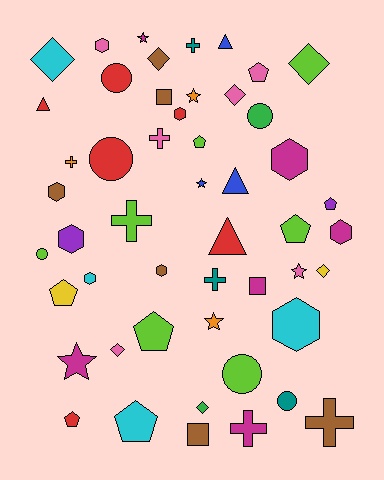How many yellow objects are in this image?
There are 2 yellow objects.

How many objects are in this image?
There are 50 objects.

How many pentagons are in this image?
There are 8 pentagons.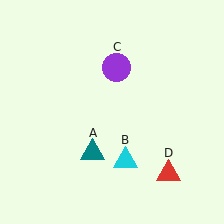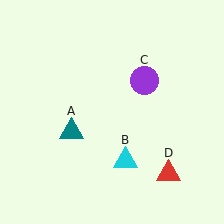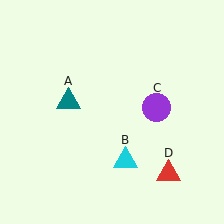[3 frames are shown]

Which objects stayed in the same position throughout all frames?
Cyan triangle (object B) and red triangle (object D) remained stationary.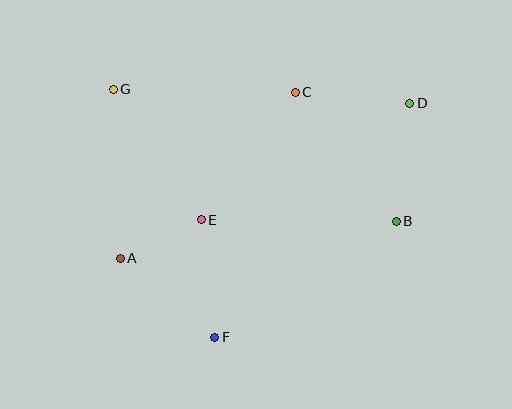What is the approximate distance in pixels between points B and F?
The distance between B and F is approximately 216 pixels.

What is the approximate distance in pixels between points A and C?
The distance between A and C is approximately 241 pixels.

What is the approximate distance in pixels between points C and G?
The distance between C and G is approximately 182 pixels.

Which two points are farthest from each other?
Points A and D are farthest from each other.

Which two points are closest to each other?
Points A and E are closest to each other.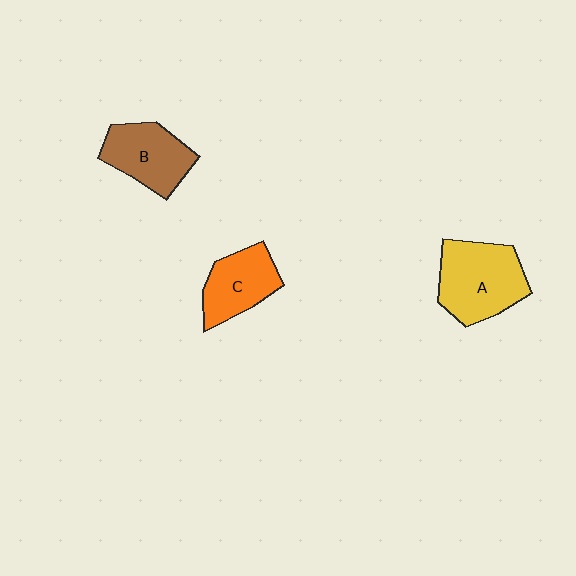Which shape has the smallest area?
Shape C (orange).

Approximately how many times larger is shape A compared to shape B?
Approximately 1.3 times.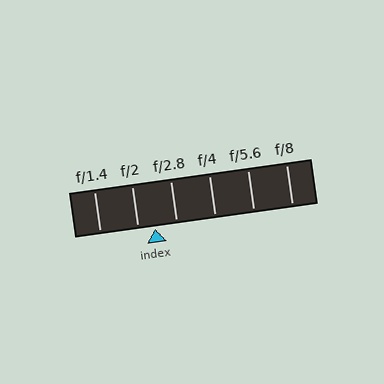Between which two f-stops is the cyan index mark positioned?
The index mark is between f/2 and f/2.8.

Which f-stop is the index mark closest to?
The index mark is closest to f/2.